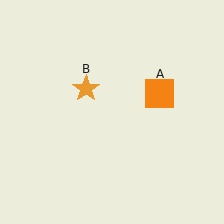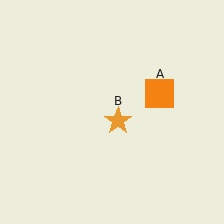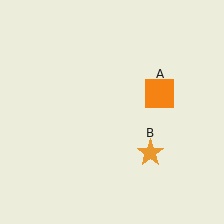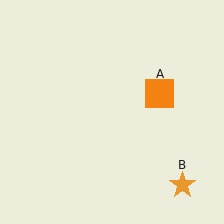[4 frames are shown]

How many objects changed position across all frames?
1 object changed position: orange star (object B).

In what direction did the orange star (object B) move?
The orange star (object B) moved down and to the right.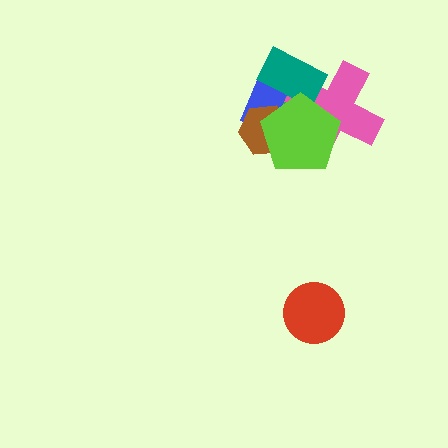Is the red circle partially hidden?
No, no other shape covers it.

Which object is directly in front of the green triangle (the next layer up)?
The blue rectangle is directly in front of the green triangle.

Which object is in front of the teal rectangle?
The lime pentagon is in front of the teal rectangle.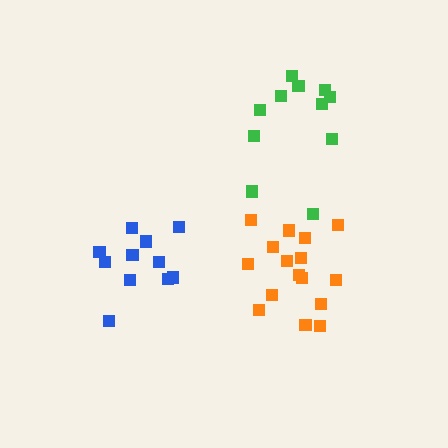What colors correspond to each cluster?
The clusters are colored: blue, orange, green.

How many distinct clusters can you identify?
There are 3 distinct clusters.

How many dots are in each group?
Group 1: 11 dots, Group 2: 16 dots, Group 3: 11 dots (38 total).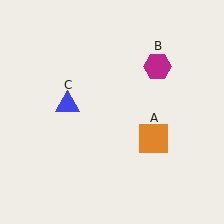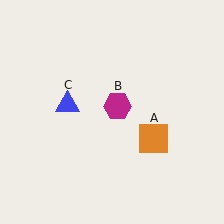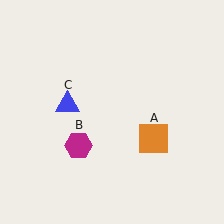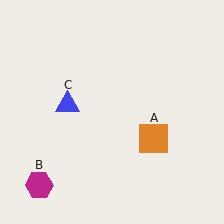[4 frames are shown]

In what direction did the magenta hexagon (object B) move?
The magenta hexagon (object B) moved down and to the left.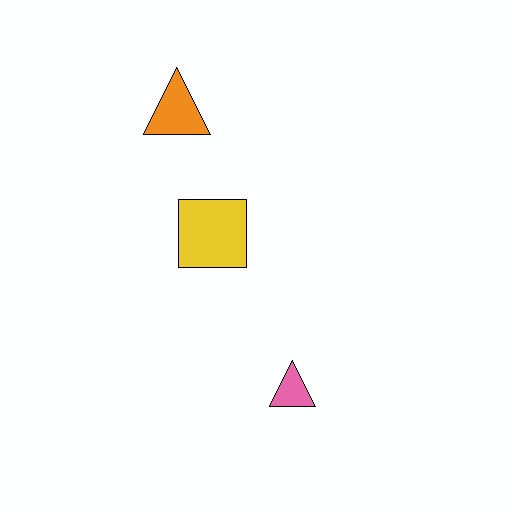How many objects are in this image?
There are 3 objects.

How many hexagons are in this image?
There are no hexagons.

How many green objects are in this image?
There are no green objects.